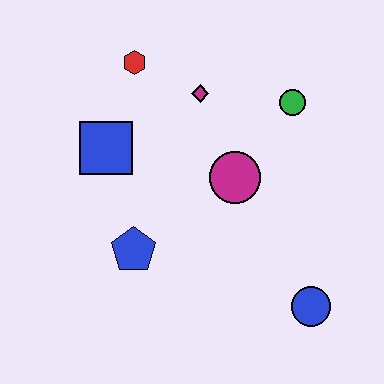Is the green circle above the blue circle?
Yes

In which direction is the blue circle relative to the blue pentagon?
The blue circle is to the right of the blue pentagon.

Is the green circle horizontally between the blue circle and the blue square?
Yes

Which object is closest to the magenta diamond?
The red hexagon is closest to the magenta diamond.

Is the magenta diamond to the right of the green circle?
No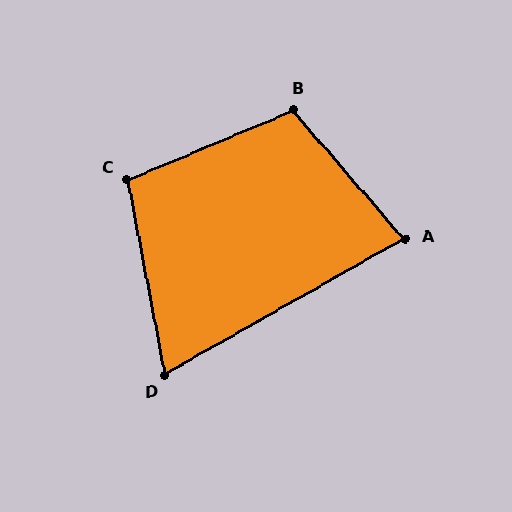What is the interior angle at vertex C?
Approximately 102 degrees (obtuse).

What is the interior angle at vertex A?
Approximately 78 degrees (acute).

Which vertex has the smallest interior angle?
D, at approximately 72 degrees.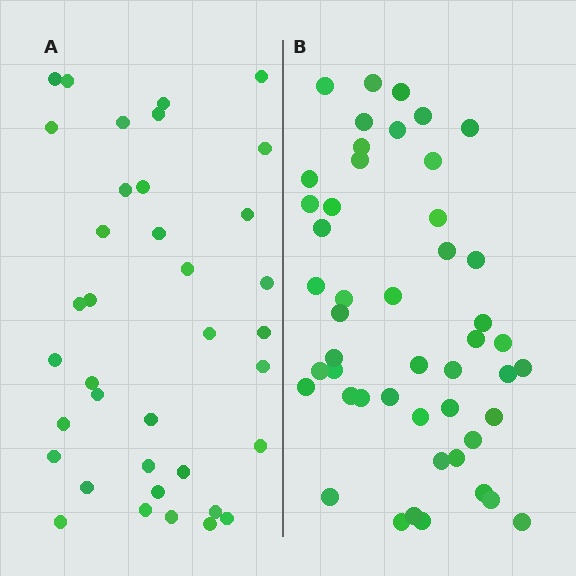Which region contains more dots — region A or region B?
Region B (the right region) has more dots.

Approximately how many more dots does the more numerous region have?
Region B has roughly 12 or so more dots than region A.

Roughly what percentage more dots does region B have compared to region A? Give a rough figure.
About 30% more.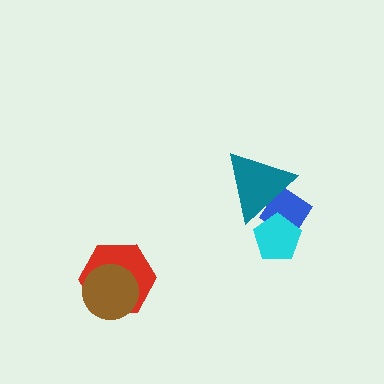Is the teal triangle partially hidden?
No, no other shape covers it.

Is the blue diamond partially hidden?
Yes, it is partially covered by another shape.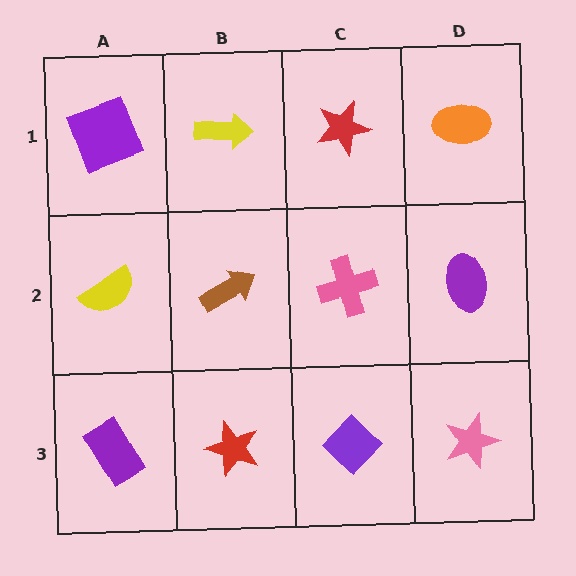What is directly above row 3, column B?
A brown arrow.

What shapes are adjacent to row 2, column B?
A yellow arrow (row 1, column B), a red star (row 3, column B), a yellow semicircle (row 2, column A), a pink cross (row 2, column C).